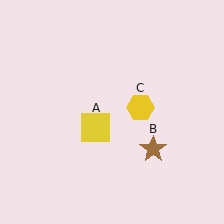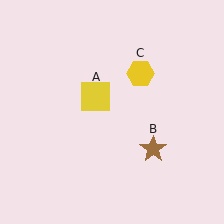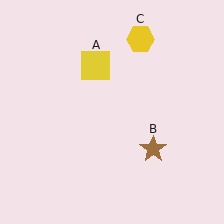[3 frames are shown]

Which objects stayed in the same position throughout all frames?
Brown star (object B) remained stationary.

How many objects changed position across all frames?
2 objects changed position: yellow square (object A), yellow hexagon (object C).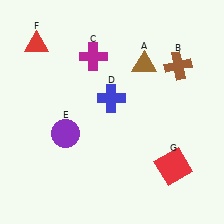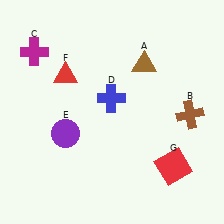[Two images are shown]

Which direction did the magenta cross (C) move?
The magenta cross (C) moved left.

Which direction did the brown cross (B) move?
The brown cross (B) moved down.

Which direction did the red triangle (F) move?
The red triangle (F) moved down.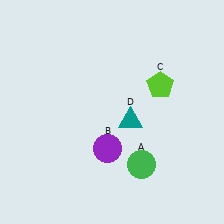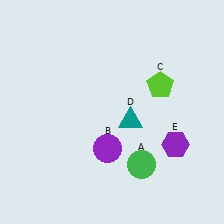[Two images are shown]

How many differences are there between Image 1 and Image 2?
There is 1 difference between the two images.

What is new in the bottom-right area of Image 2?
A purple hexagon (E) was added in the bottom-right area of Image 2.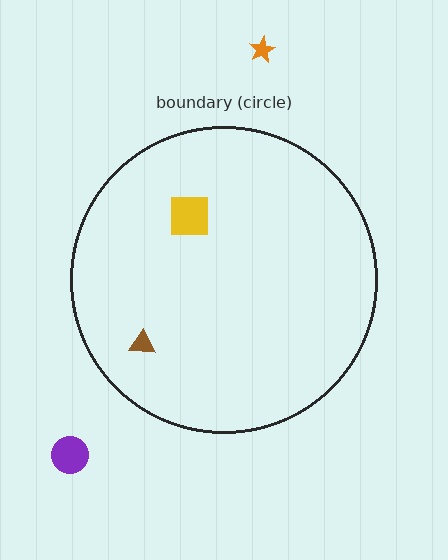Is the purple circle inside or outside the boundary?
Outside.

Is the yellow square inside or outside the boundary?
Inside.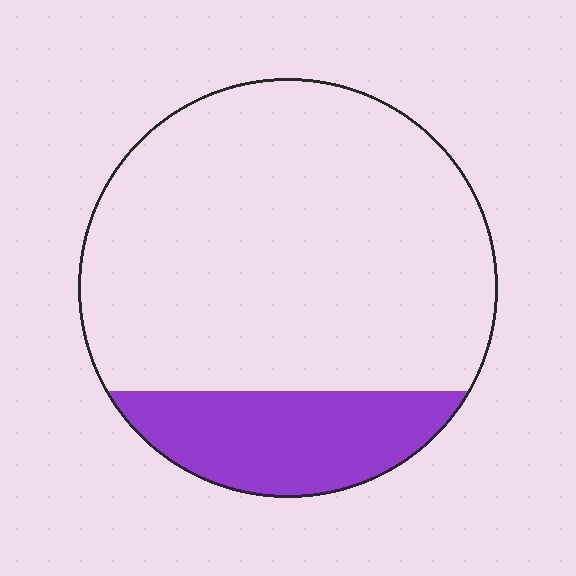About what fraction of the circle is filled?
About one fifth (1/5).